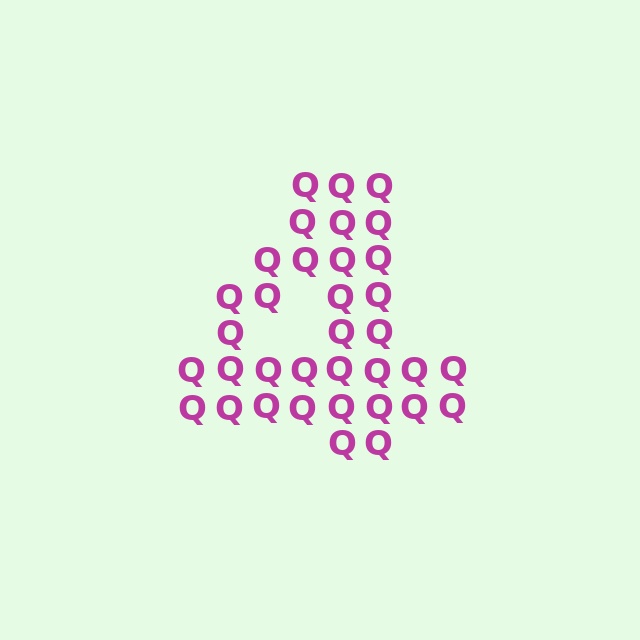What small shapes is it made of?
It is made of small letter Q's.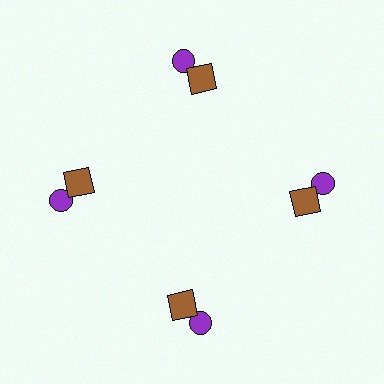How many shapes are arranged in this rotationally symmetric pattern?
There are 8 shapes, arranged in 4 groups of 2.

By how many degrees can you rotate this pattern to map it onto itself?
The pattern maps onto itself every 90 degrees of rotation.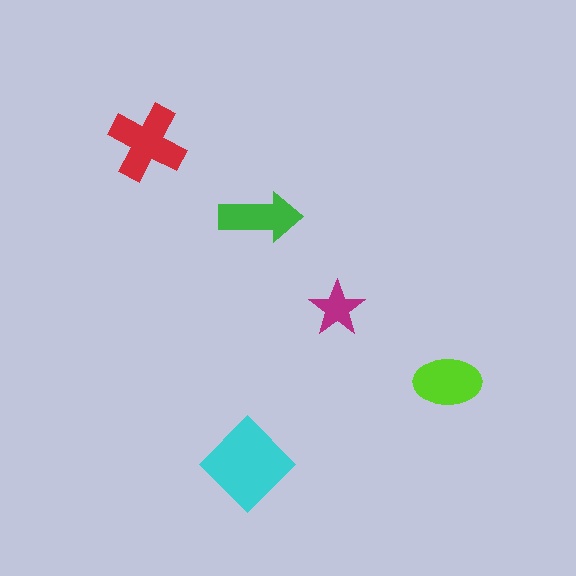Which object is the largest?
The cyan diamond.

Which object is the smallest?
The magenta star.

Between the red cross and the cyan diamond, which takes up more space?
The cyan diamond.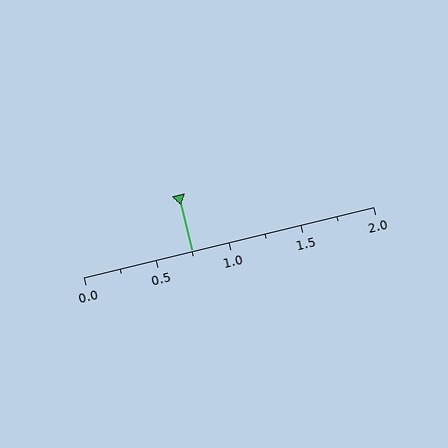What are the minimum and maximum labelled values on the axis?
The axis runs from 0.0 to 2.0.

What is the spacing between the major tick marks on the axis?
The major ticks are spaced 0.5 apart.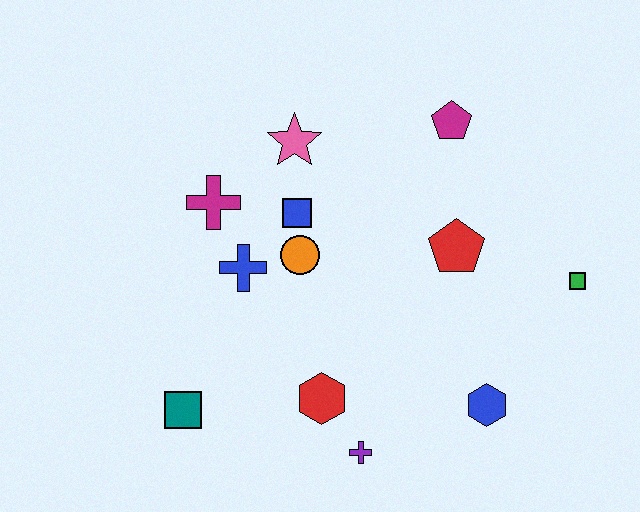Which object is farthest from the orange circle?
The green square is farthest from the orange circle.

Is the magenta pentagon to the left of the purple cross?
No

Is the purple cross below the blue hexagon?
Yes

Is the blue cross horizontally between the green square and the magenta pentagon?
No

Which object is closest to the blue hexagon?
The purple cross is closest to the blue hexagon.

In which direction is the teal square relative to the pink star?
The teal square is below the pink star.